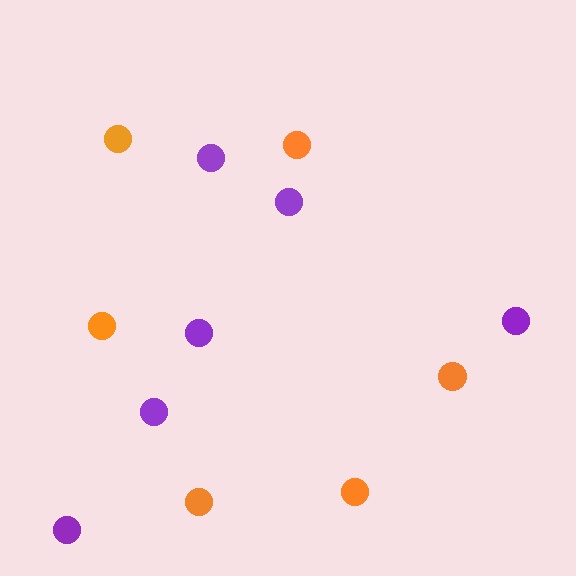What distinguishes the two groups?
There are 2 groups: one group of purple circles (6) and one group of orange circles (6).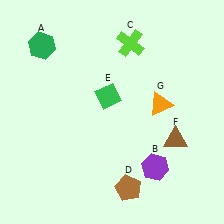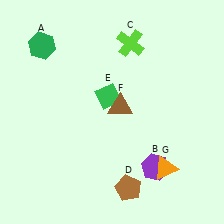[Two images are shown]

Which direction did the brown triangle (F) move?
The brown triangle (F) moved left.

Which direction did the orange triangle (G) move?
The orange triangle (G) moved down.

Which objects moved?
The objects that moved are: the brown triangle (F), the orange triangle (G).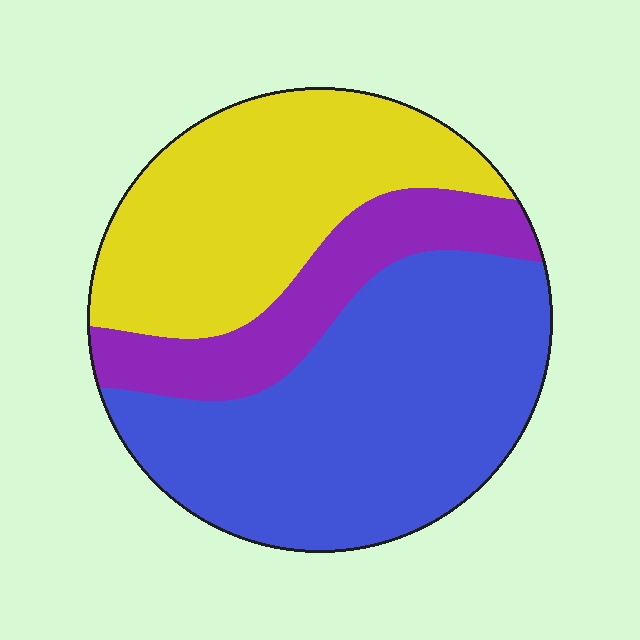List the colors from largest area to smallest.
From largest to smallest: blue, yellow, purple.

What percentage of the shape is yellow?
Yellow covers roughly 35% of the shape.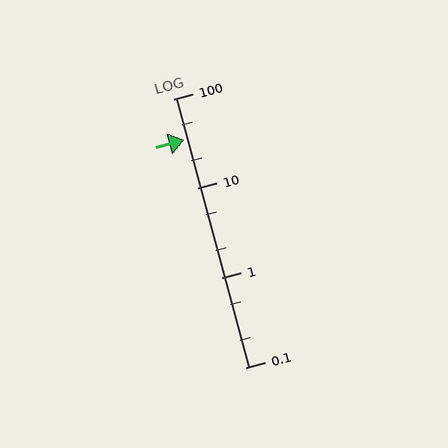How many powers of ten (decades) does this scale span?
The scale spans 3 decades, from 0.1 to 100.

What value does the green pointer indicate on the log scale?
The pointer indicates approximately 35.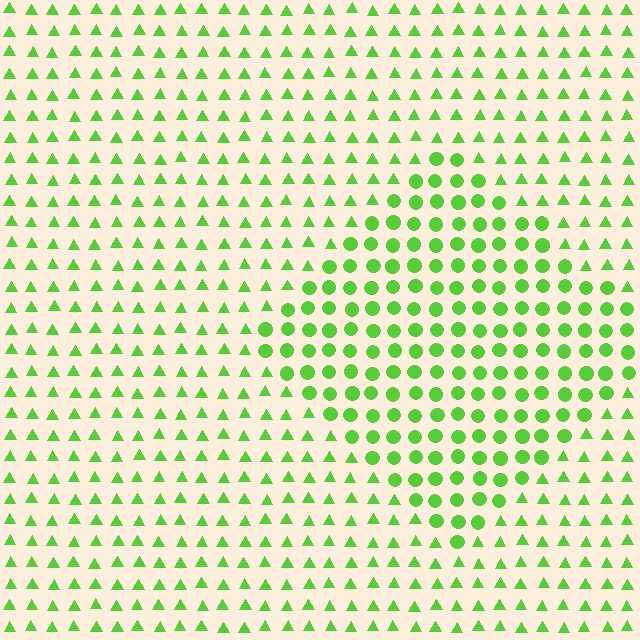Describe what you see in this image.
The image is filled with small lime elements arranged in a uniform grid. A diamond-shaped region contains circles, while the surrounding area contains triangles. The boundary is defined purely by the change in element shape.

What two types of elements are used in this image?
The image uses circles inside the diamond region and triangles outside it.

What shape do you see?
I see a diamond.